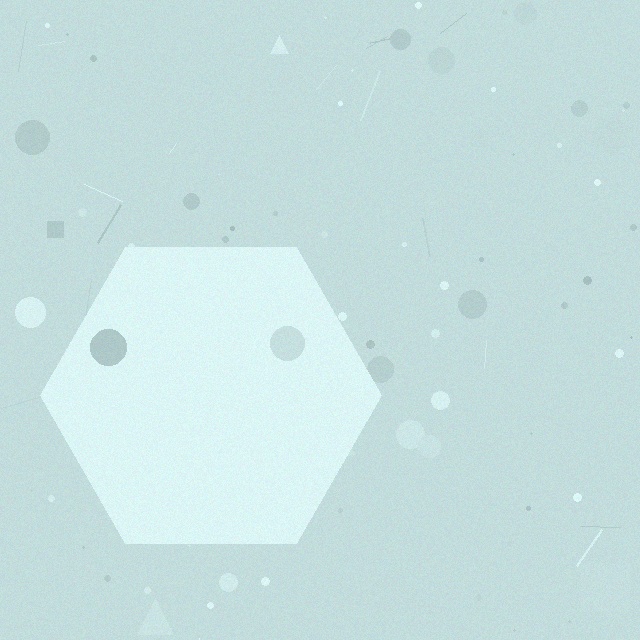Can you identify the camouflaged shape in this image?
The camouflaged shape is a hexagon.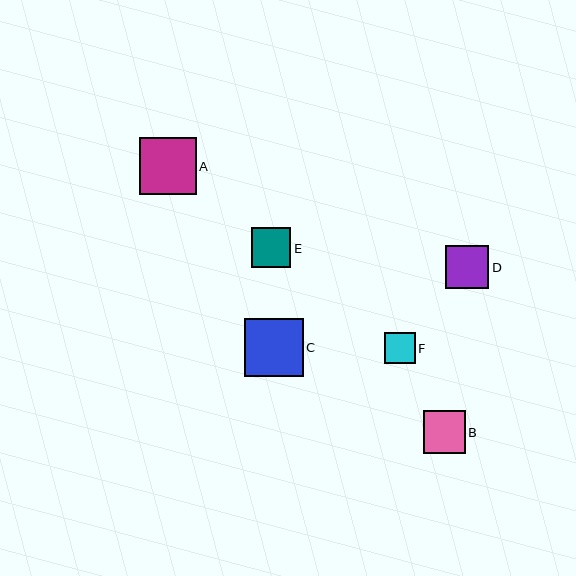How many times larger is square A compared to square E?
Square A is approximately 1.5 times the size of square E.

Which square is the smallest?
Square F is the smallest with a size of approximately 31 pixels.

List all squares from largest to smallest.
From largest to smallest: C, A, D, B, E, F.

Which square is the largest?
Square C is the largest with a size of approximately 58 pixels.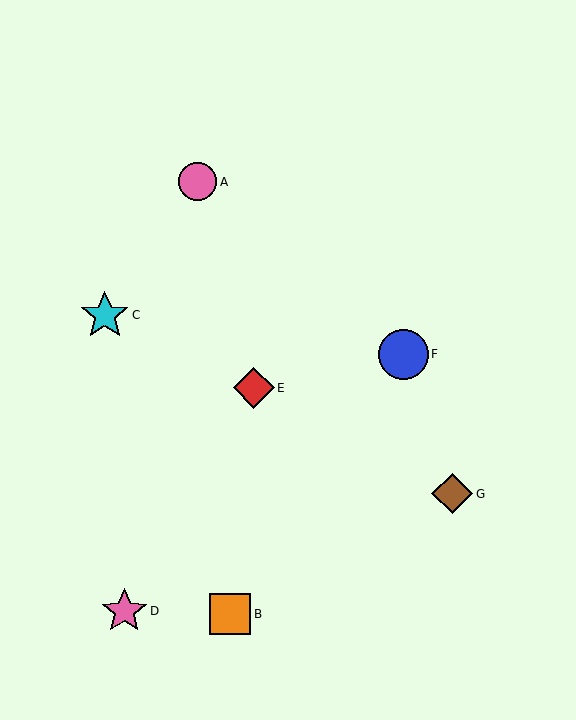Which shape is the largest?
The blue circle (labeled F) is the largest.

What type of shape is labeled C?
Shape C is a cyan star.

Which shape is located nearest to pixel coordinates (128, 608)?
The pink star (labeled D) at (124, 611) is nearest to that location.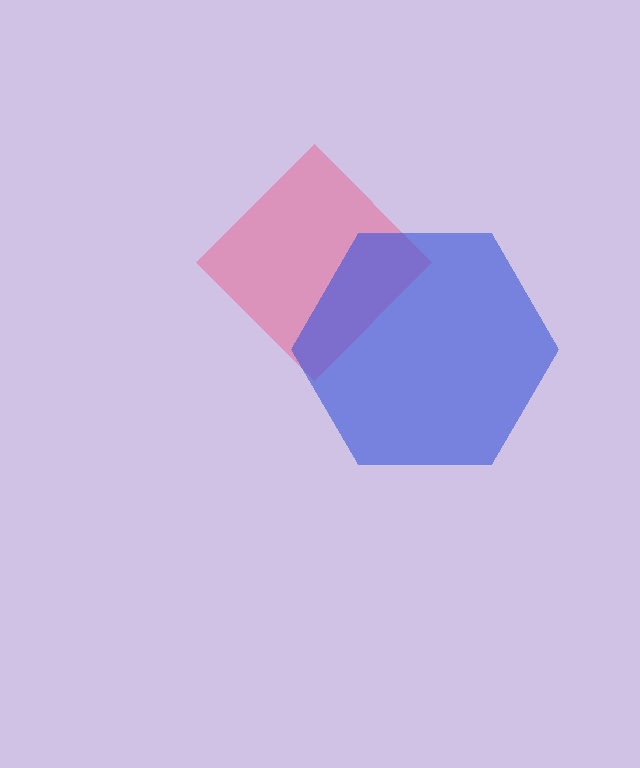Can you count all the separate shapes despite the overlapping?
Yes, there are 2 separate shapes.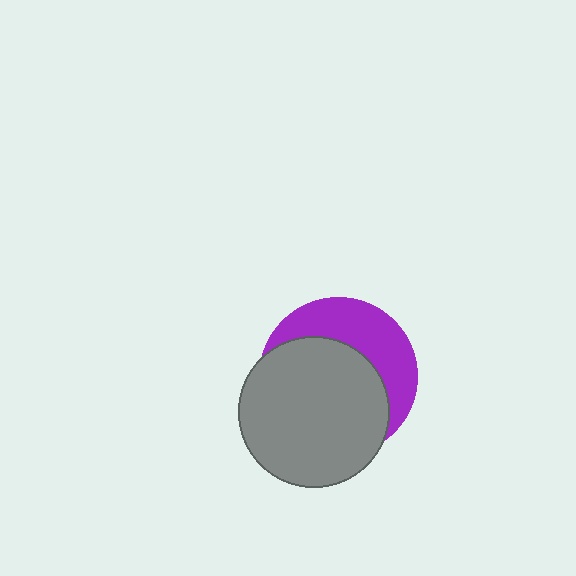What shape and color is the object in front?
The object in front is a gray circle.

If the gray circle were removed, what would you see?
You would see the complete purple circle.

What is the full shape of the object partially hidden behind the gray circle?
The partially hidden object is a purple circle.